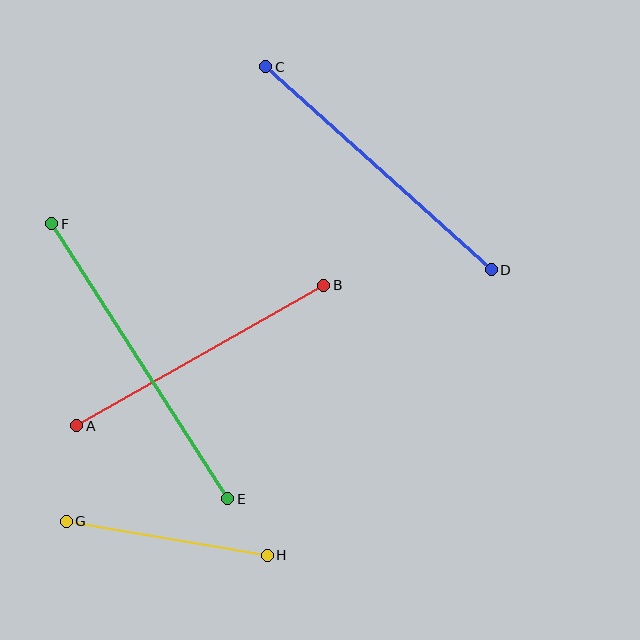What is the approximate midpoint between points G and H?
The midpoint is at approximately (167, 538) pixels.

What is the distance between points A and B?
The distance is approximately 284 pixels.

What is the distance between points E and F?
The distance is approximately 327 pixels.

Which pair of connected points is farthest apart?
Points E and F are farthest apart.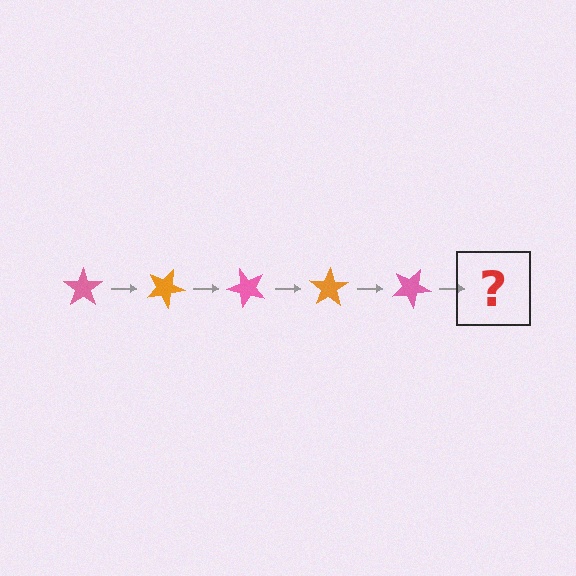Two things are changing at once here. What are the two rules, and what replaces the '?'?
The two rules are that it rotates 25 degrees each step and the color cycles through pink and orange. The '?' should be an orange star, rotated 125 degrees from the start.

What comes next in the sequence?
The next element should be an orange star, rotated 125 degrees from the start.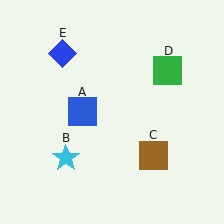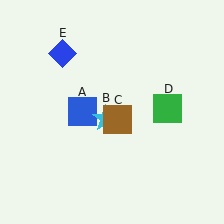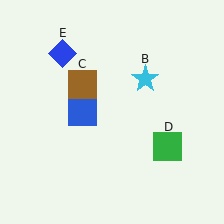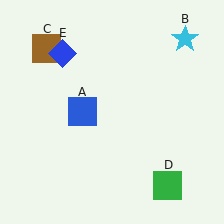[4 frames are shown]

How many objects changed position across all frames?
3 objects changed position: cyan star (object B), brown square (object C), green square (object D).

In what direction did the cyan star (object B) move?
The cyan star (object B) moved up and to the right.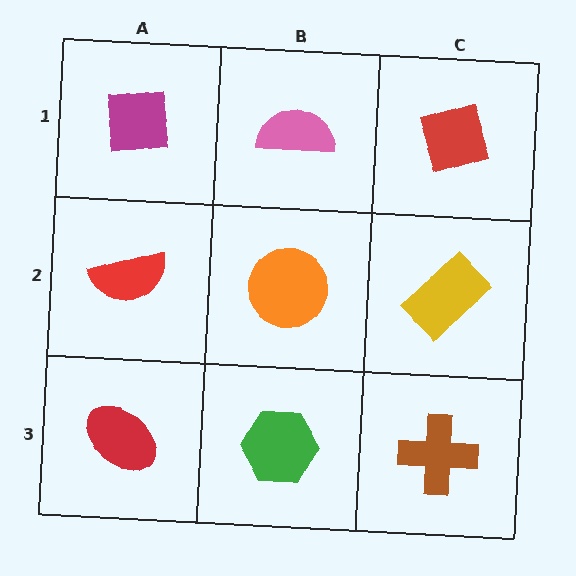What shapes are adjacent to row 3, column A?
A red semicircle (row 2, column A), a green hexagon (row 3, column B).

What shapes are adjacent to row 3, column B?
An orange circle (row 2, column B), a red ellipse (row 3, column A), a brown cross (row 3, column C).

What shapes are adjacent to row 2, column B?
A pink semicircle (row 1, column B), a green hexagon (row 3, column B), a red semicircle (row 2, column A), a yellow rectangle (row 2, column C).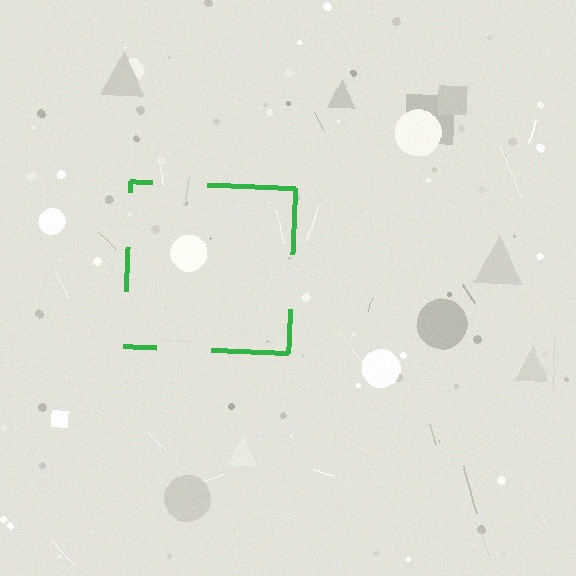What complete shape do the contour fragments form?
The contour fragments form a square.